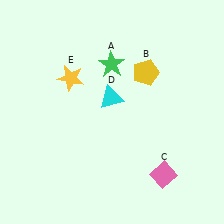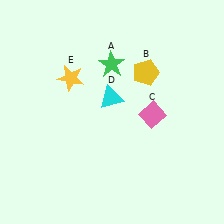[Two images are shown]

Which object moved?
The pink diamond (C) moved up.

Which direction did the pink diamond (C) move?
The pink diamond (C) moved up.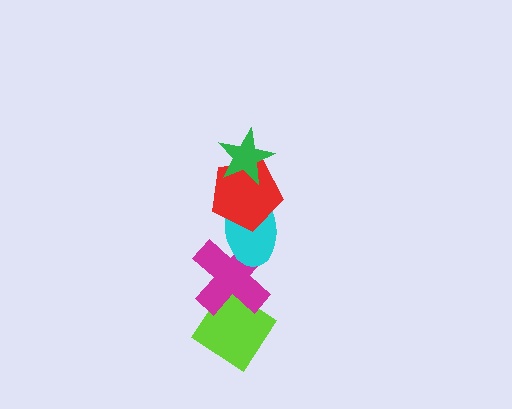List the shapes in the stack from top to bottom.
From top to bottom: the green star, the red pentagon, the cyan ellipse, the magenta cross, the lime diamond.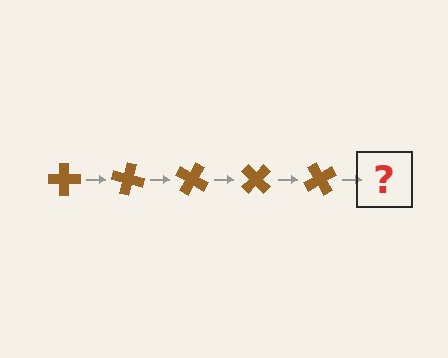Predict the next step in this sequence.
The next step is a brown cross rotated 75 degrees.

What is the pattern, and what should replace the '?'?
The pattern is that the cross rotates 15 degrees each step. The '?' should be a brown cross rotated 75 degrees.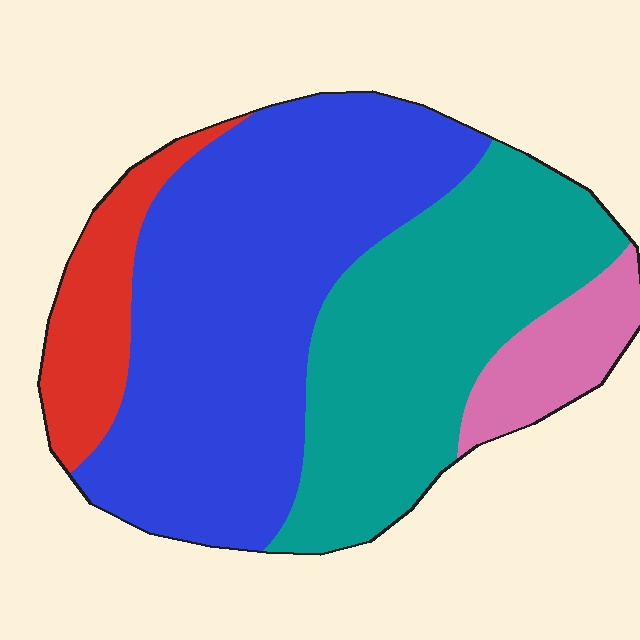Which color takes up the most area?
Blue, at roughly 45%.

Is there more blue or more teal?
Blue.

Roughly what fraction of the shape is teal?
Teal covers around 35% of the shape.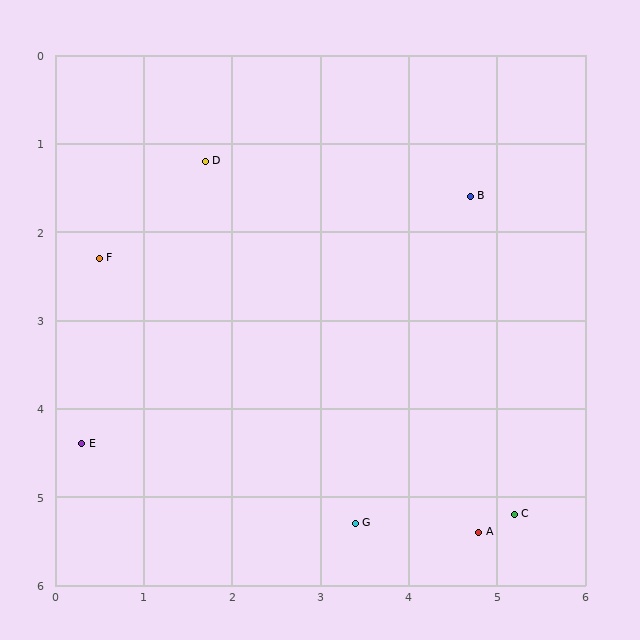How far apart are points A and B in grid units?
Points A and B are about 3.8 grid units apart.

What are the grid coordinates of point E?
Point E is at approximately (0.3, 4.4).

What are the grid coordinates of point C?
Point C is at approximately (5.2, 5.2).